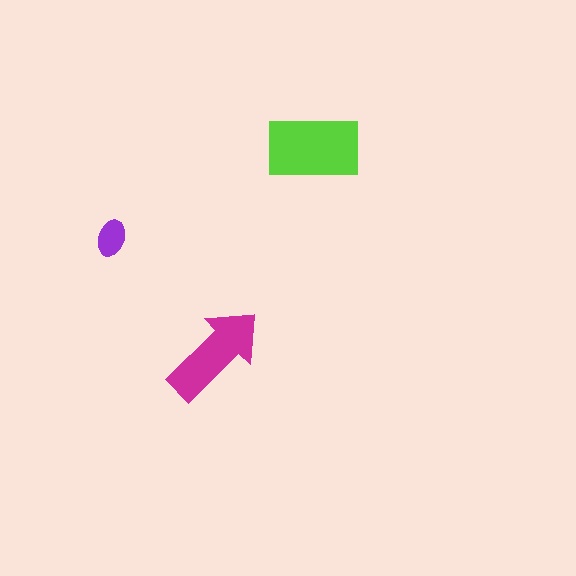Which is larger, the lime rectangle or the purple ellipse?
The lime rectangle.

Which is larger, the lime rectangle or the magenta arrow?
The lime rectangle.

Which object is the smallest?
The purple ellipse.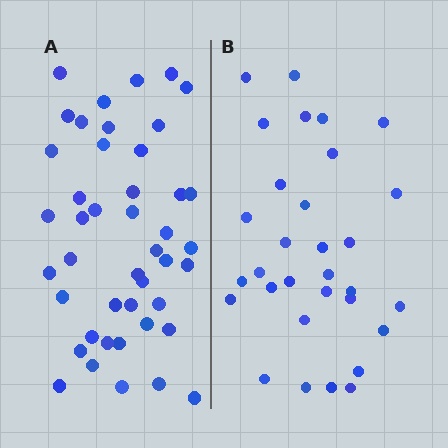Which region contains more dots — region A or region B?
Region A (the left region) has more dots.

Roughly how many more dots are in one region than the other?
Region A has approximately 15 more dots than region B.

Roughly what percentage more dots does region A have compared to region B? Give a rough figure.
About 40% more.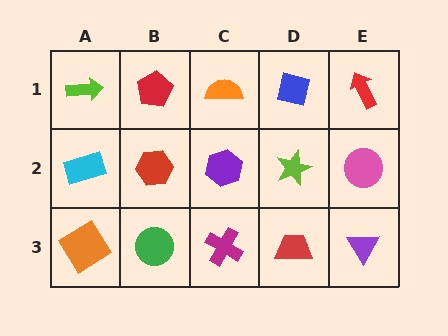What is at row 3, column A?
An orange diamond.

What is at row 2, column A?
A cyan rectangle.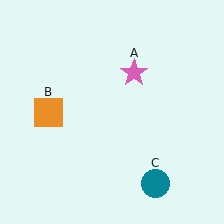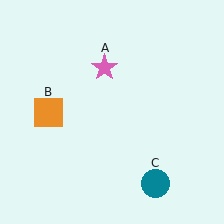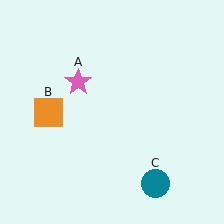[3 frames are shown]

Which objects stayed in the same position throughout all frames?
Orange square (object B) and teal circle (object C) remained stationary.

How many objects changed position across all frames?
1 object changed position: pink star (object A).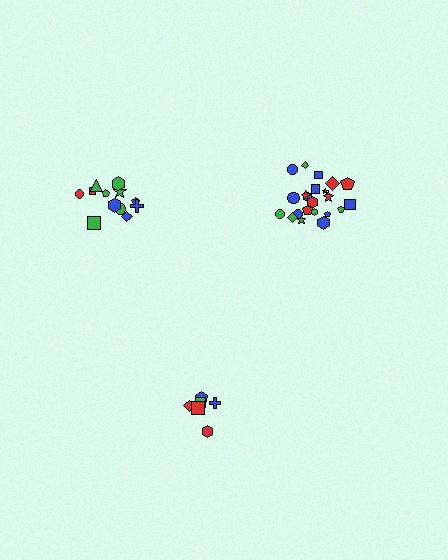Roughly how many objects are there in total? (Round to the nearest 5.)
Roughly 40 objects in total.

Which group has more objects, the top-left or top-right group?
The top-right group.